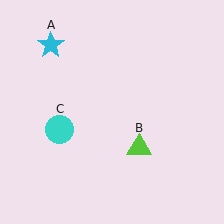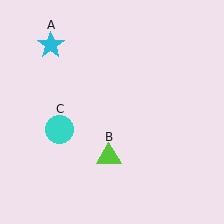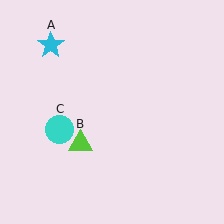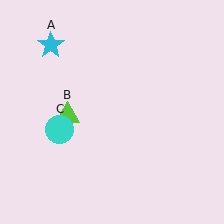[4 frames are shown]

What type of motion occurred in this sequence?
The lime triangle (object B) rotated clockwise around the center of the scene.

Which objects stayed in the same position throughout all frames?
Cyan star (object A) and cyan circle (object C) remained stationary.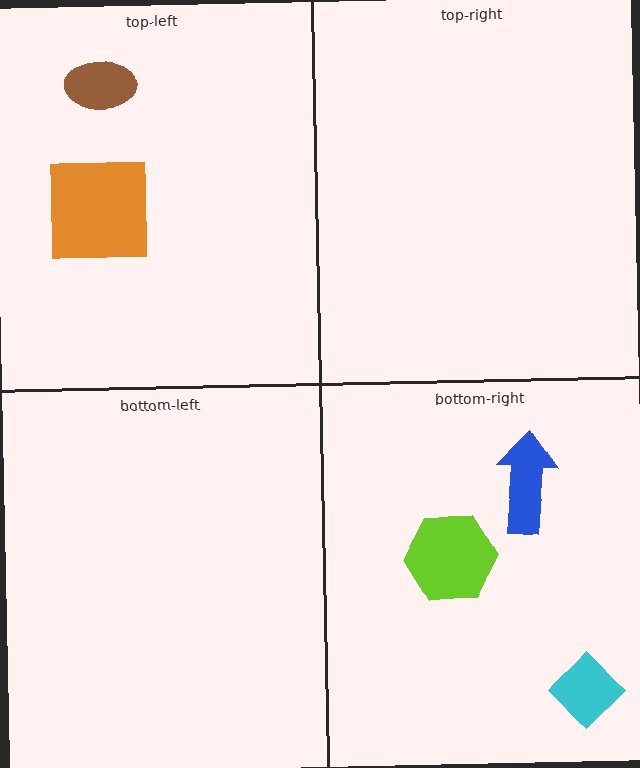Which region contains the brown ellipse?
The top-left region.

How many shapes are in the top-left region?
2.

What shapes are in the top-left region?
The orange square, the brown ellipse.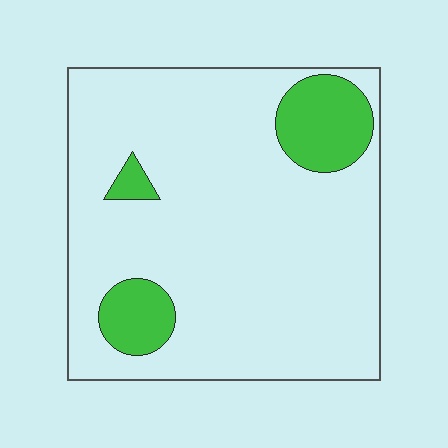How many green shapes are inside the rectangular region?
3.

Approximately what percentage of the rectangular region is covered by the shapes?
Approximately 15%.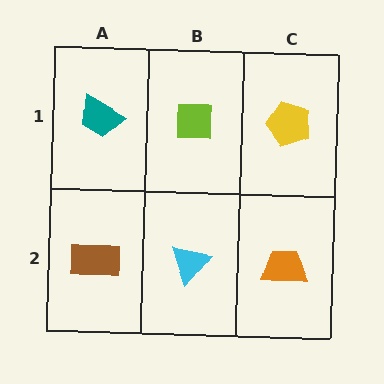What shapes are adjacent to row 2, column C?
A yellow pentagon (row 1, column C), a cyan triangle (row 2, column B).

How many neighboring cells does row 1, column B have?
3.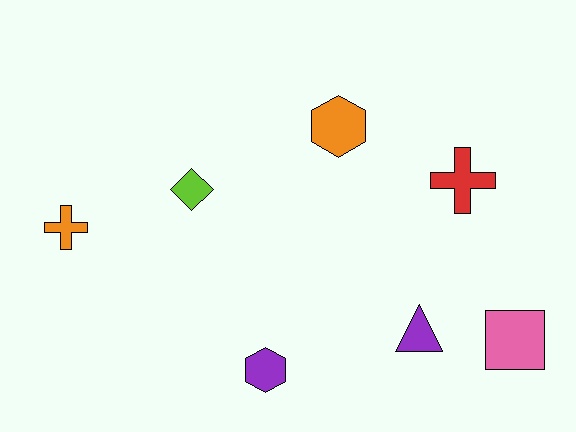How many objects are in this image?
There are 7 objects.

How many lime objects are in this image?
There is 1 lime object.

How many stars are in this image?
There are no stars.